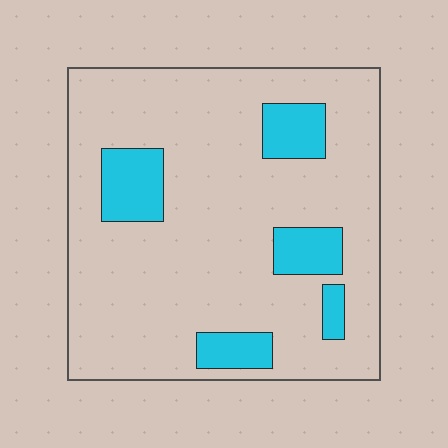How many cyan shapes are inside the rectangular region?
5.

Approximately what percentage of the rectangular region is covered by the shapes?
Approximately 15%.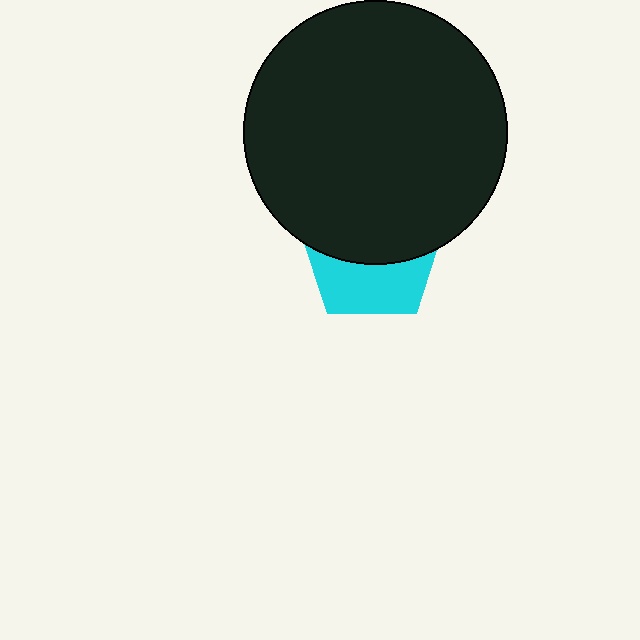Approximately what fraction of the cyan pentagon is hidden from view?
Roughly 58% of the cyan pentagon is hidden behind the black circle.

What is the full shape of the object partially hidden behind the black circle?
The partially hidden object is a cyan pentagon.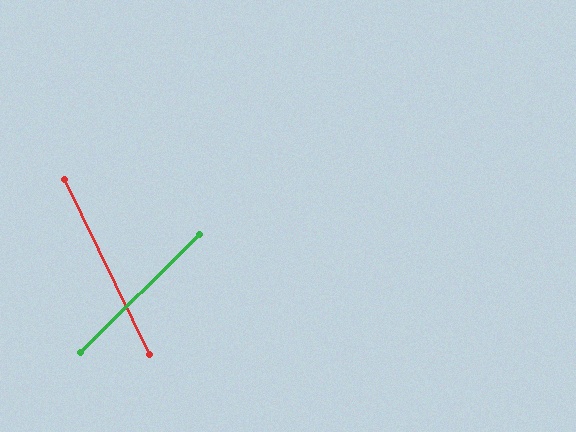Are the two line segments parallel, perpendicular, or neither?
Neither parallel nor perpendicular — they differ by about 71°.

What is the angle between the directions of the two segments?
Approximately 71 degrees.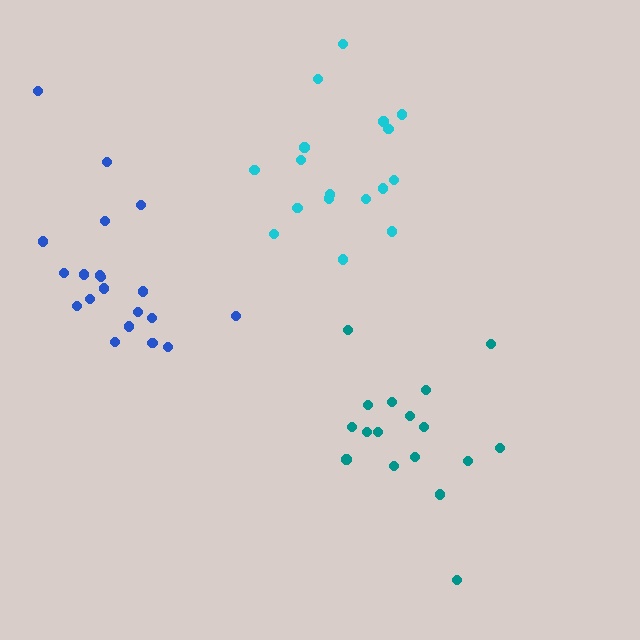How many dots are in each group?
Group 1: 17 dots, Group 2: 17 dots, Group 3: 20 dots (54 total).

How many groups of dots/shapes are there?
There are 3 groups.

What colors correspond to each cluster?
The clusters are colored: cyan, teal, blue.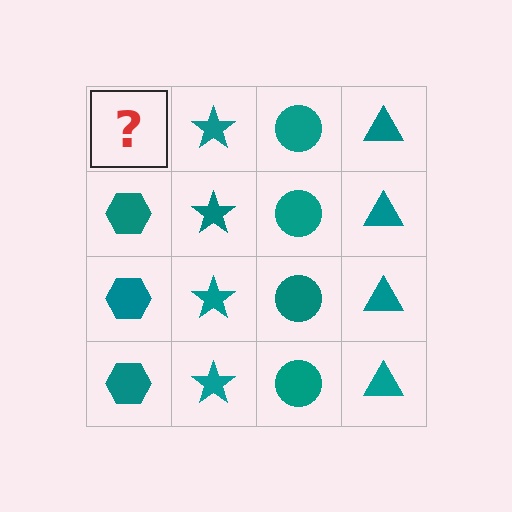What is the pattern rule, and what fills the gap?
The rule is that each column has a consistent shape. The gap should be filled with a teal hexagon.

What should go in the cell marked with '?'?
The missing cell should contain a teal hexagon.